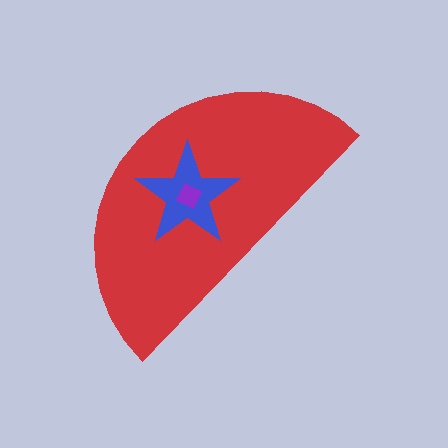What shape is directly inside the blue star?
The purple diamond.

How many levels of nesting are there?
3.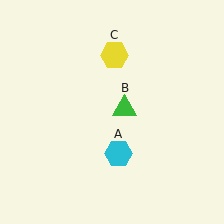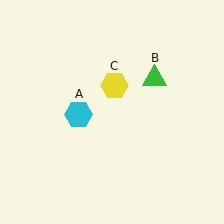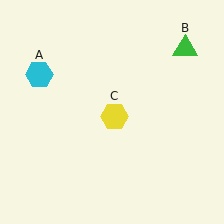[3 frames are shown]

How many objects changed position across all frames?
3 objects changed position: cyan hexagon (object A), green triangle (object B), yellow hexagon (object C).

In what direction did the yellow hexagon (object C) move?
The yellow hexagon (object C) moved down.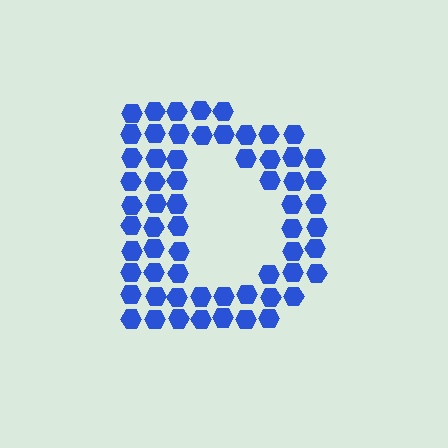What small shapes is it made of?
It is made of small hexagons.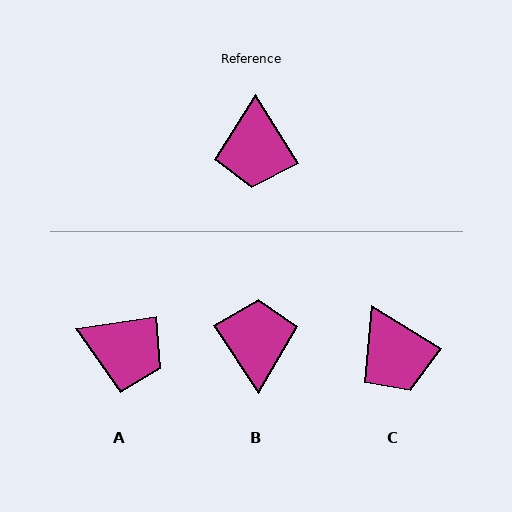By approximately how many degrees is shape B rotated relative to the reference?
Approximately 178 degrees clockwise.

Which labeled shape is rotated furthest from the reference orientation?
B, about 178 degrees away.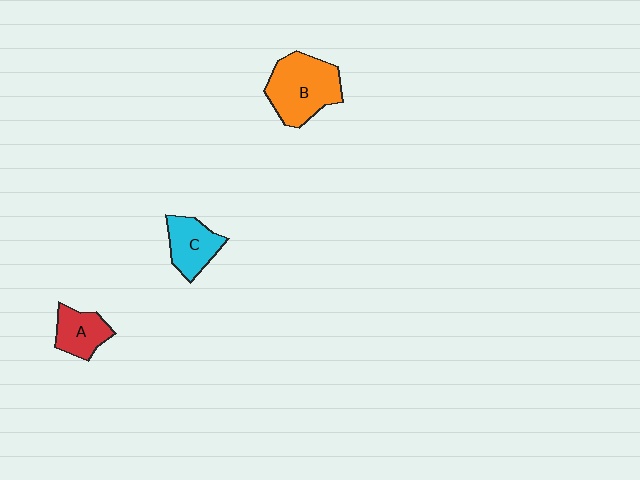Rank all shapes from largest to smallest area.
From largest to smallest: B (orange), C (cyan), A (red).